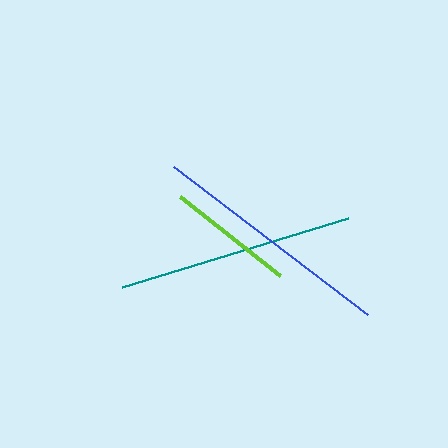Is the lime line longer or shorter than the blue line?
The blue line is longer than the lime line.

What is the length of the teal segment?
The teal segment is approximately 237 pixels long.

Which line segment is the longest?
The blue line is the longest at approximately 244 pixels.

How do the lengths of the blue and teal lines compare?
The blue and teal lines are approximately the same length.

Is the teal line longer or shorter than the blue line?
The blue line is longer than the teal line.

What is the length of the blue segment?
The blue segment is approximately 244 pixels long.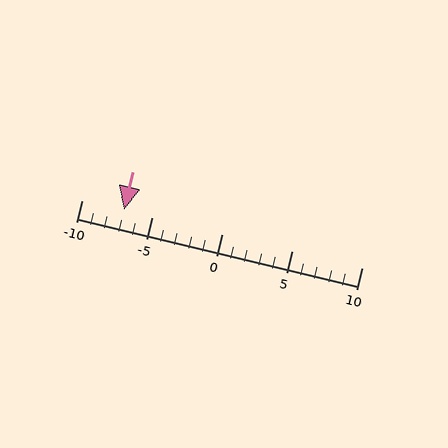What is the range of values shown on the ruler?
The ruler shows values from -10 to 10.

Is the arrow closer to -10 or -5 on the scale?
The arrow is closer to -5.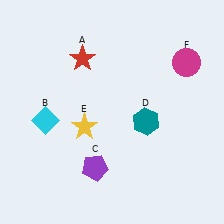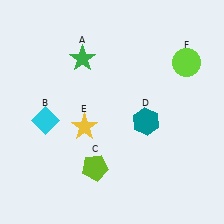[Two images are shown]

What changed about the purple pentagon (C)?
In Image 1, C is purple. In Image 2, it changed to lime.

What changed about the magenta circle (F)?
In Image 1, F is magenta. In Image 2, it changed to lime.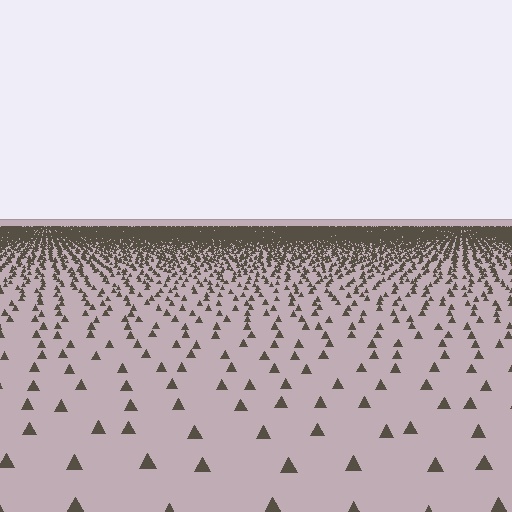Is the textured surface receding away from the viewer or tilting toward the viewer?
The surface is receding away from the viewer. Texture elements get smaller and denser toward the top.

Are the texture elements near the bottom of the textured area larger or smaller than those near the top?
Larger. Near the bottom, elements are closer to the viewer and appear at a bigger on-screen size.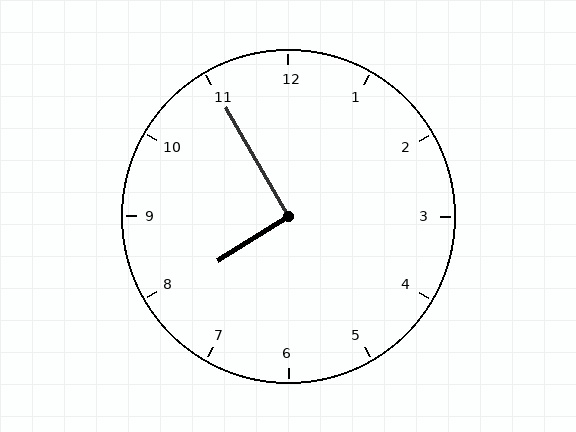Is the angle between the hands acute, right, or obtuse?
It is right.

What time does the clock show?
7:55.